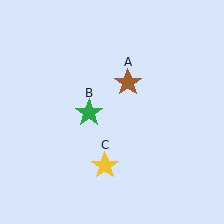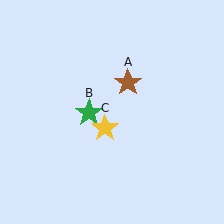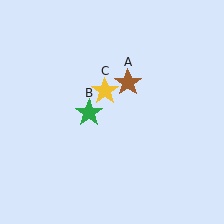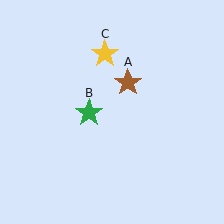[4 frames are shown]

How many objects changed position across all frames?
1 object changed position: yellow star (object C).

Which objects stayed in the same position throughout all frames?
Brown star (object A) and green star (object B) remained stationary.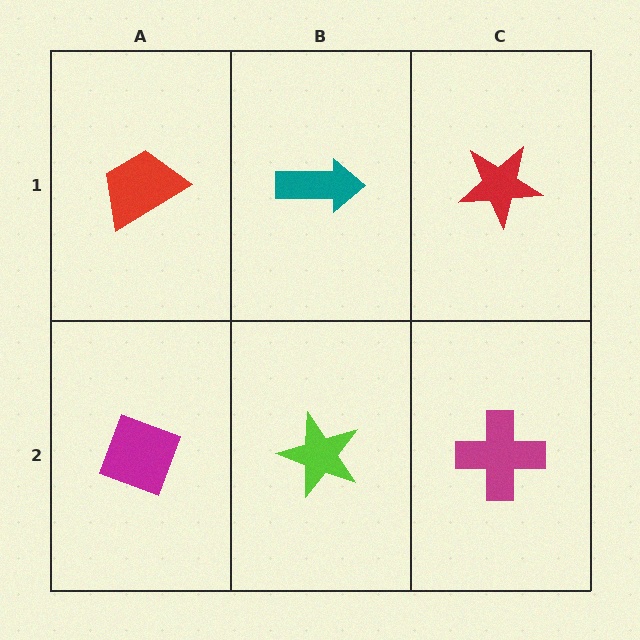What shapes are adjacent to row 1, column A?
A magenta diamond (row 2, column A), a teal arrow (row 1, column B).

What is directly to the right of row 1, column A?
A teal arrow.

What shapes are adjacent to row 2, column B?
A teal arrow (row 1, column B), a magenta diamond (row 2, column A), a magenta cross (row 2, column C).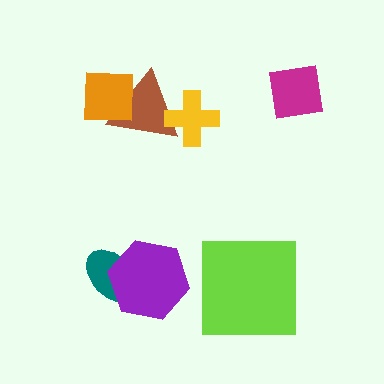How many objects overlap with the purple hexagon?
1 object overlaps with the purple hexagon.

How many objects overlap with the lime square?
0 objects overlap with the lime square.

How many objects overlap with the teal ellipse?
1 object overlaps with the teal ellipse.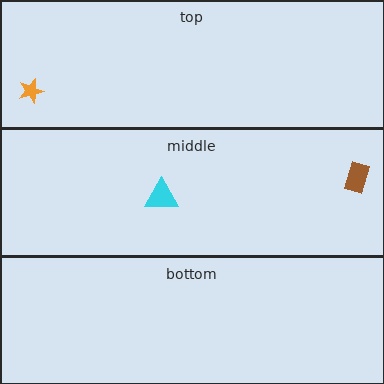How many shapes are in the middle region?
2.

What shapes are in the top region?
The orange star.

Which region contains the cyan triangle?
The middle region.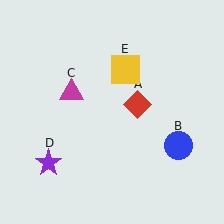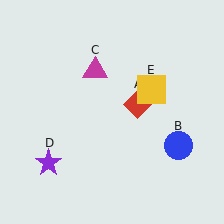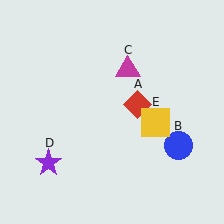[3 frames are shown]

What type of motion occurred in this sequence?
The magenta triangle (object C), yellow square (object E) rotated clockwise around the center of the scene.